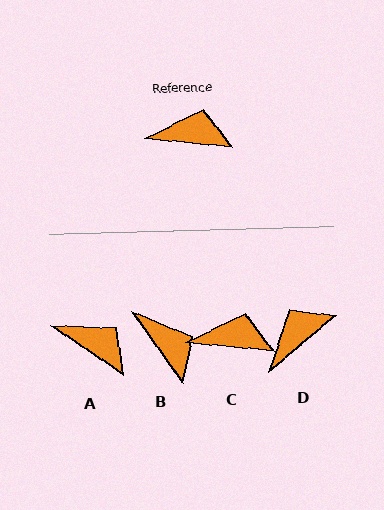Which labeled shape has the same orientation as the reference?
C.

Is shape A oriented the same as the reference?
No, it is off by about 28 degrees.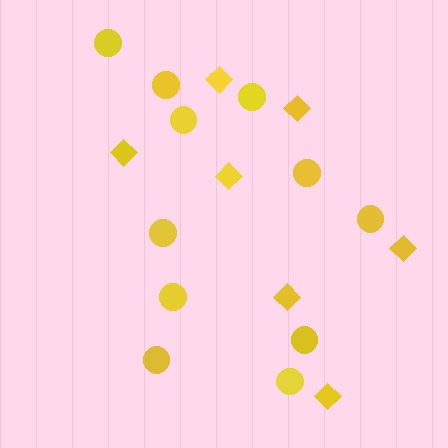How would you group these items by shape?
There are 2 groups: one group of circles (11) and one group of diamonds (7).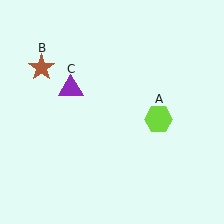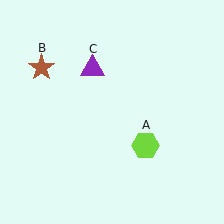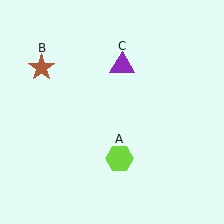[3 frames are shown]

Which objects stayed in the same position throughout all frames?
Brown star (object B) remained stationary.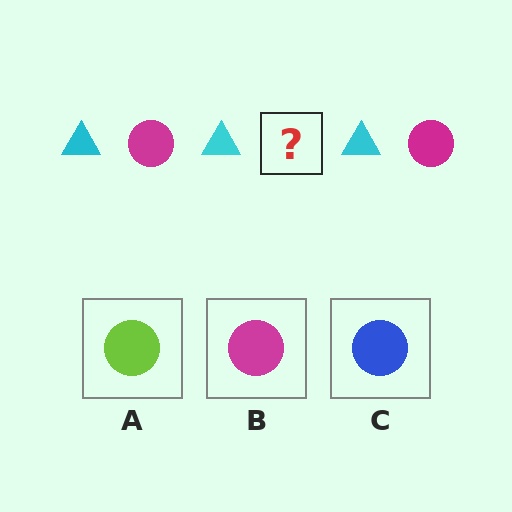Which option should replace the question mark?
Option B.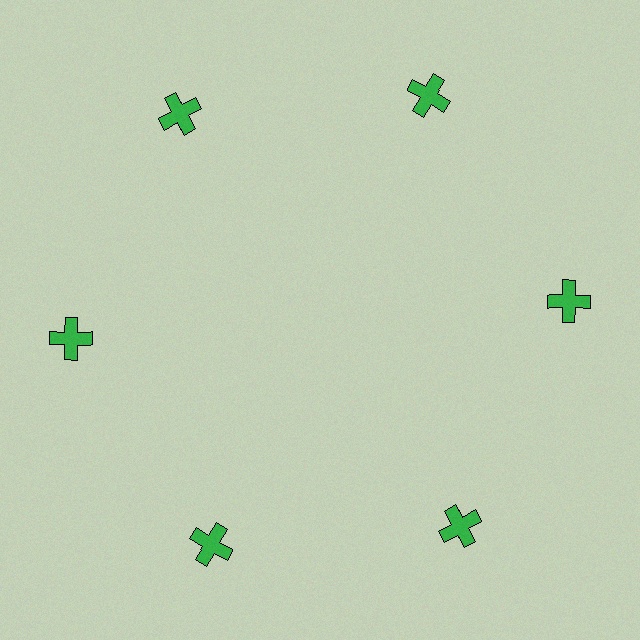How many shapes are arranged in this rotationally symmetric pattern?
There are 6 shapes, arranged in 6 groups of 1.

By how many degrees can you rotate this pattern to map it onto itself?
The pattern maps onto itself every 60 degrees of rotation.